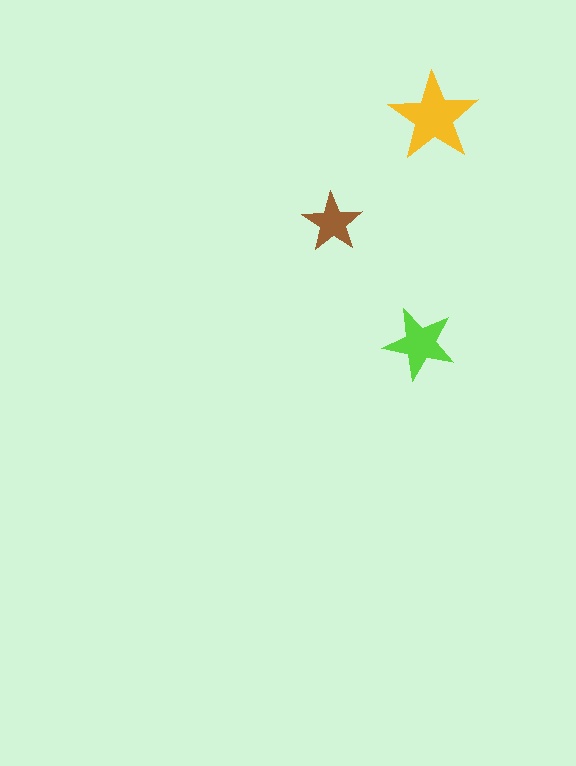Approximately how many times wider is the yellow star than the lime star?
About 1.5 times wider.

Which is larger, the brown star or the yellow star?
The yellow one.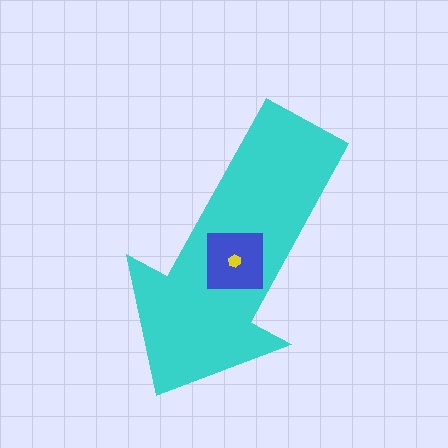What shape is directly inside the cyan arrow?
The blue square.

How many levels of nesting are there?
3.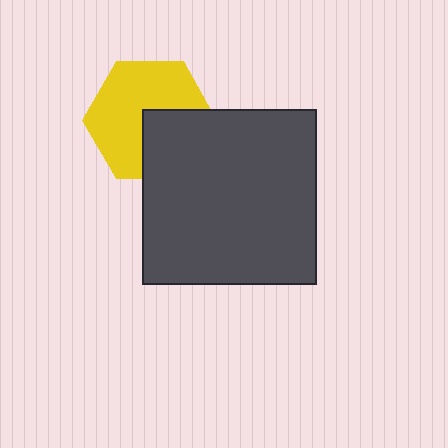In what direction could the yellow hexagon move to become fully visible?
The yellow hexagon could move toward the upper-left. That would shift it out from behind the dark gray square entirely.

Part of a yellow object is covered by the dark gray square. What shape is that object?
It is a hexagon.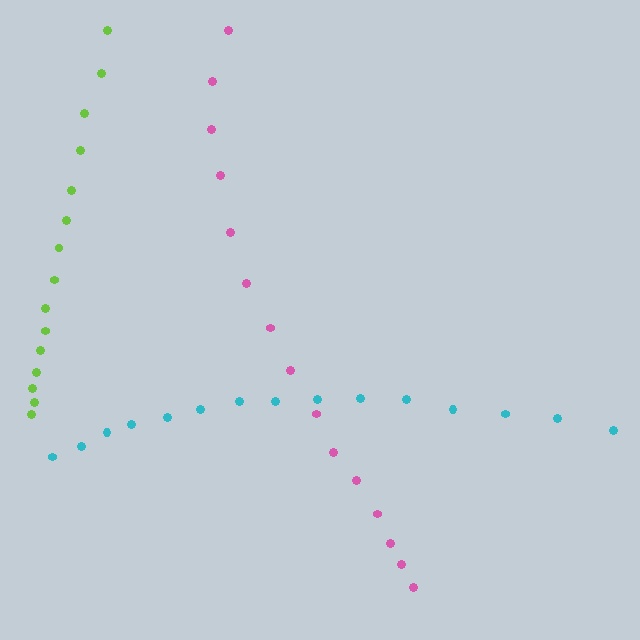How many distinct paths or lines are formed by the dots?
There are 3 distinct paths.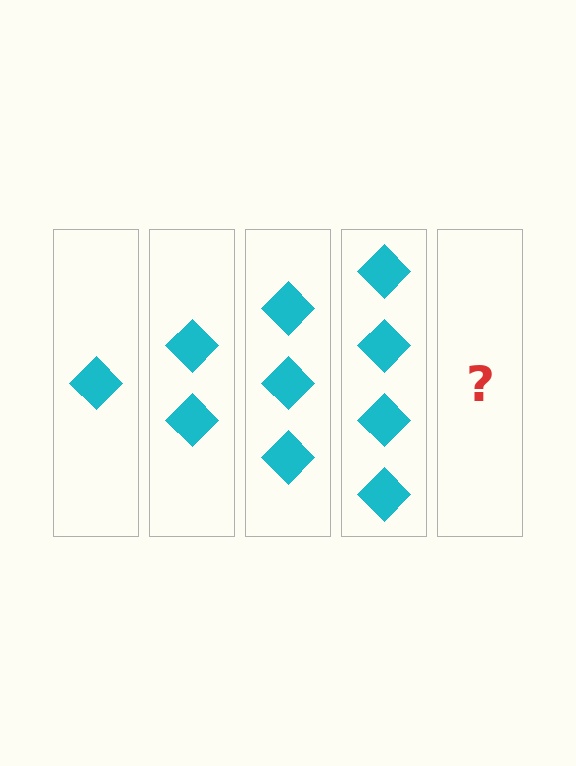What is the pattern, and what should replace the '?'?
The pattern is that each step adds one more diamond. The '?' should be 5 diamonds.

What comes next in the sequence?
The next element should be 5 diamonds.